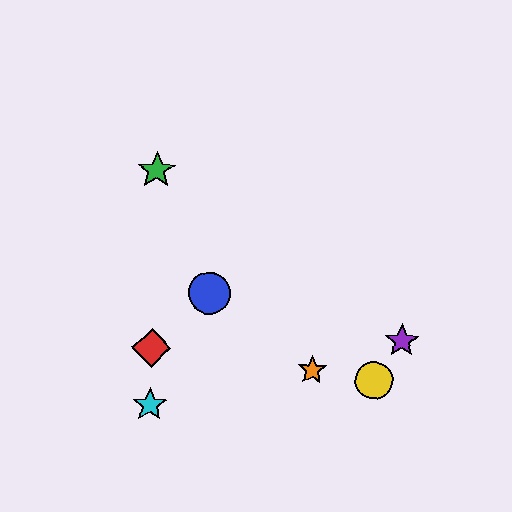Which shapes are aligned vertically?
The red diamond, the green star, the cyan star are aligned vertically.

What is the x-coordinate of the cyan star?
The cyan star is at x≈150.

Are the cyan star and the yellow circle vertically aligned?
No, the cyan star is at x≈150 and the yellow circle is at x≈374.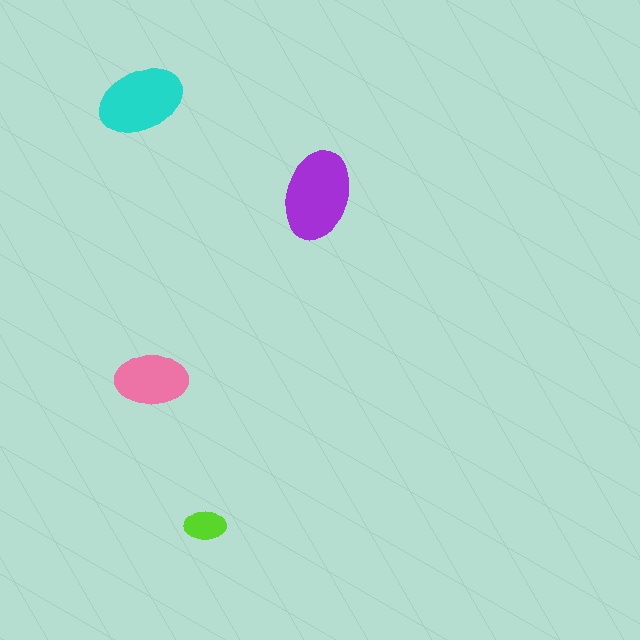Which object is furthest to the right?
The purple ellipse is rightmost.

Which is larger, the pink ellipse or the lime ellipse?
The pink one.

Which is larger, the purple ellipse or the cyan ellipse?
The purple one.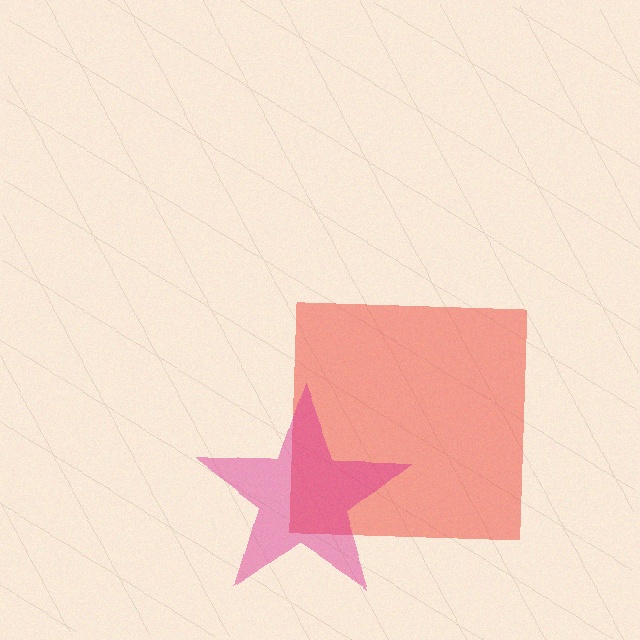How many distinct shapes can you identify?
There are 2 distinct shapes: a red square, a magenta star.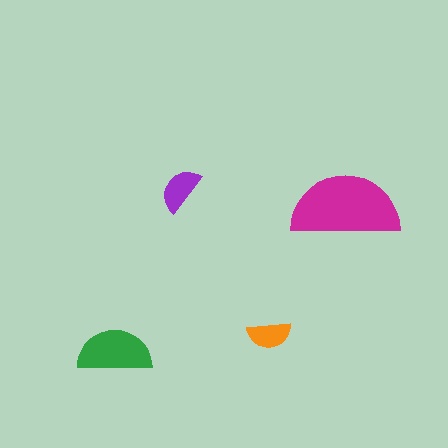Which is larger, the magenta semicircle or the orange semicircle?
The magenta one.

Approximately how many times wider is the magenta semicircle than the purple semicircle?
About 2.5 times wider.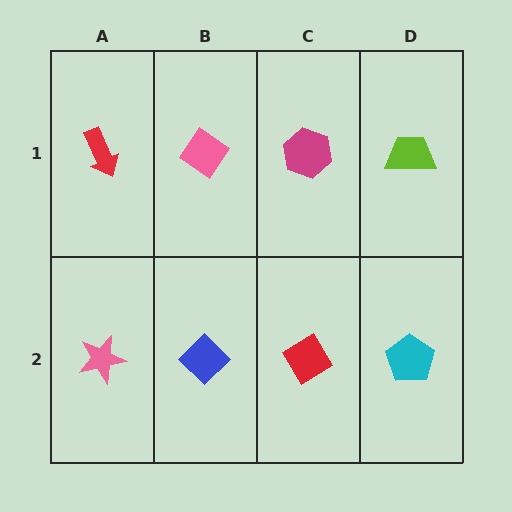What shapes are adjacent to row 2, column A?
A red arrow (row 1, column A), a blue diamond (row 2, column B).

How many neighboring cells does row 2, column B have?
3.